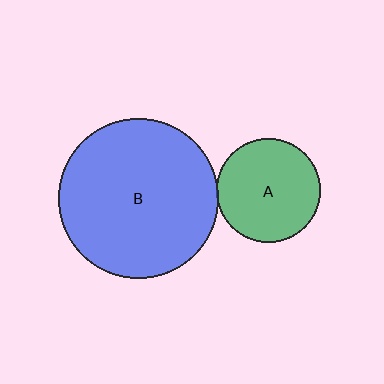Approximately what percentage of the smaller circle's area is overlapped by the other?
Approximately 5%.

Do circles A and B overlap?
Yes.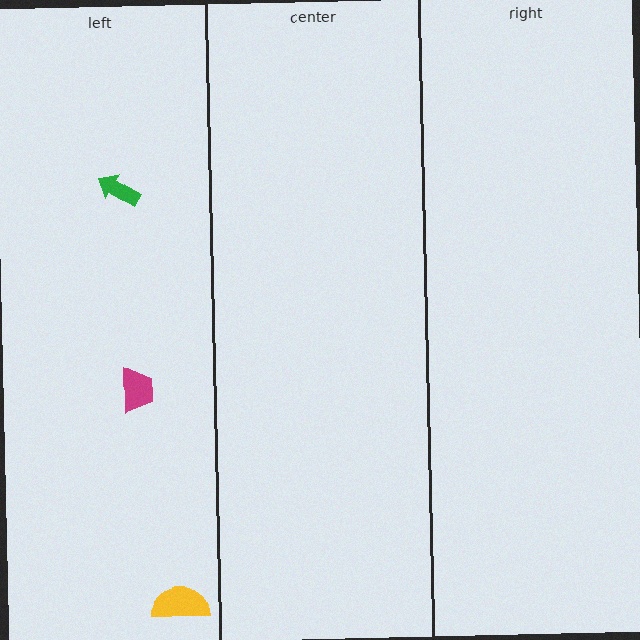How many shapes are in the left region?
3.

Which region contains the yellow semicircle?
The left region.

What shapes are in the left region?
The magenta trapezoid, the green arrow, the yellow semicircle.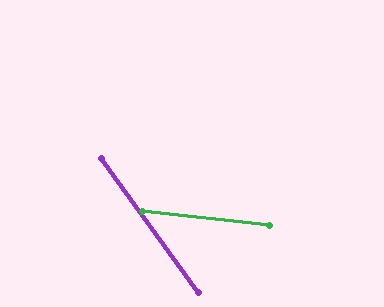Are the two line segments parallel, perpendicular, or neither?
Neither parallel nor perpendicular — they differ by about 48°.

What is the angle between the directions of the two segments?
Approximately 48 degrees.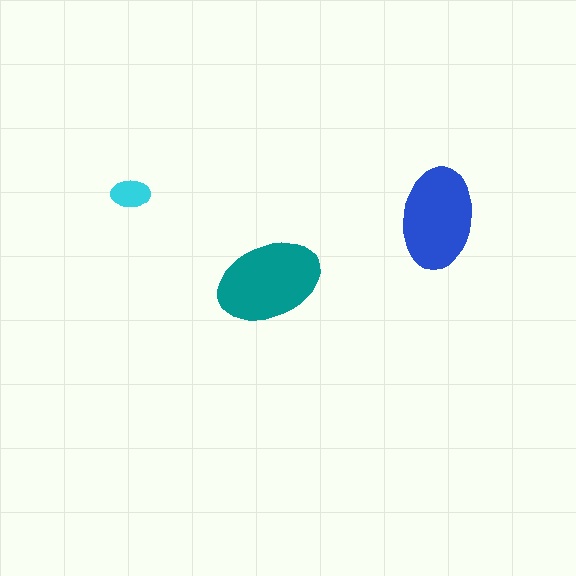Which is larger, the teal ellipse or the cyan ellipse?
The teal one.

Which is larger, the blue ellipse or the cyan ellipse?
The blue one.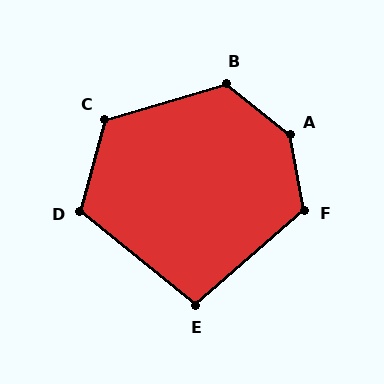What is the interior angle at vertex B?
Approximately 125 degrees (obtuse).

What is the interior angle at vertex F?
Approximately 121 degrees (obtuse).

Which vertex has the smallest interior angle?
E, at approximately 99 degrees.